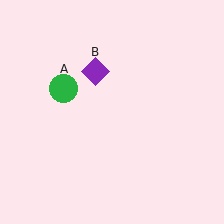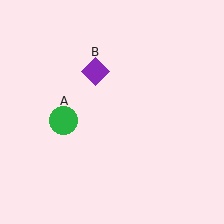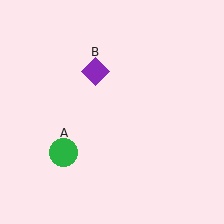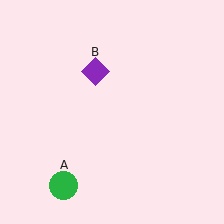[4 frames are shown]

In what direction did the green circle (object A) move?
The green circle (object A) moved down.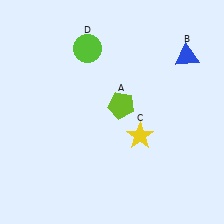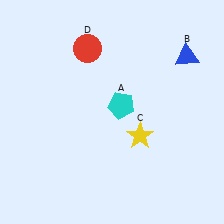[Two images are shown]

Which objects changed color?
A changed from lime to cyan. D changed from lime to red.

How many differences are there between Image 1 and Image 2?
There are 2 differences between the two images.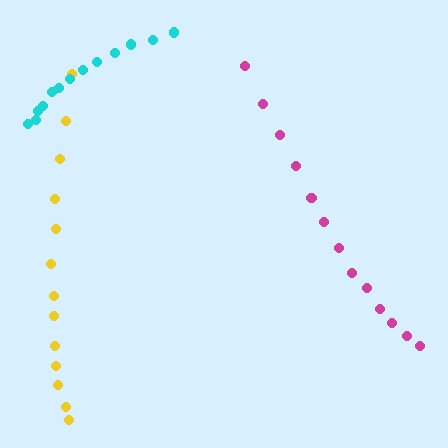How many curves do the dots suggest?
There are 3 distinct paths.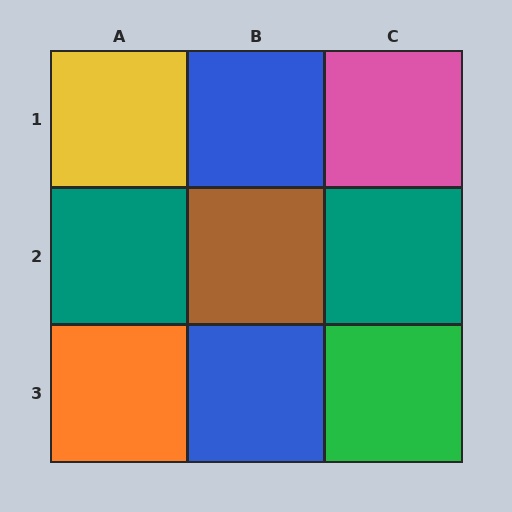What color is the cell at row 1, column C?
Pink.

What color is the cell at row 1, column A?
Yellow.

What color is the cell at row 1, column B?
Blue.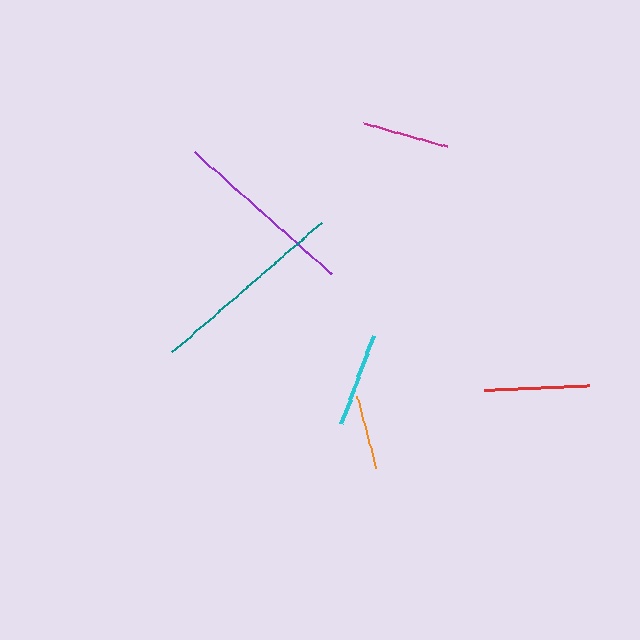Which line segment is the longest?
The teal line is the longest at approximately 198 pixels.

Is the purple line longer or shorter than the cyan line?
The purple line is longer than the cyan line.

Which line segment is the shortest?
The orange line is the shortest at approximately 74 pixels.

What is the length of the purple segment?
The purple segment is approximately 184 pixels long.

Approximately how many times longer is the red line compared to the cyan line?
The red line is approximately 1.1 times the length of the cyan line.